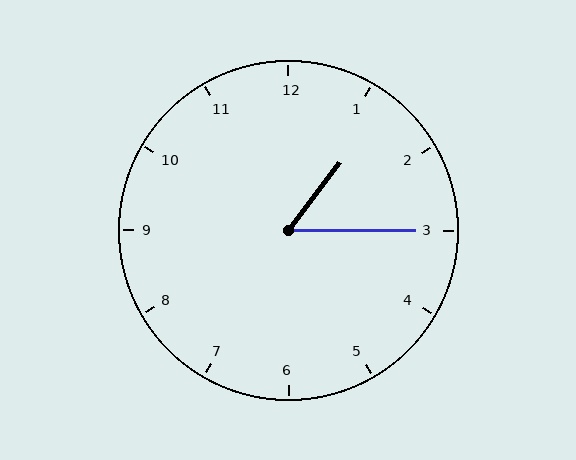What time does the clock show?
1:15.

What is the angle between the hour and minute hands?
Approximately 52 degrees.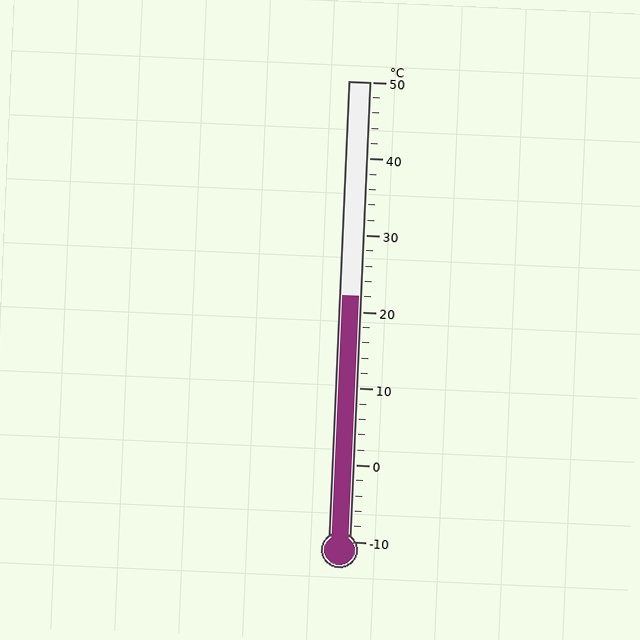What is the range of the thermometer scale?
The thermometer scale ranges from -10°C to 50°C.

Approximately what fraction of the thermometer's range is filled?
The thermometer is filled to approximately 55% of its range.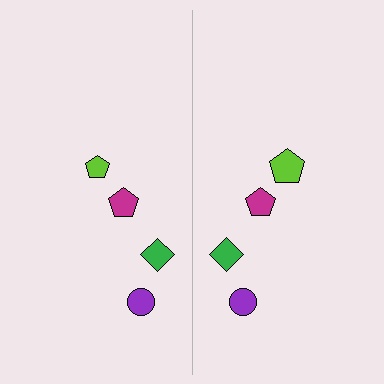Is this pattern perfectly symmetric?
No, the pattern is not perfectly symmetric. The lime pentagon on the right side has a different size than its mirror counterpart.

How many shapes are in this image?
There are 8 shapes in this image.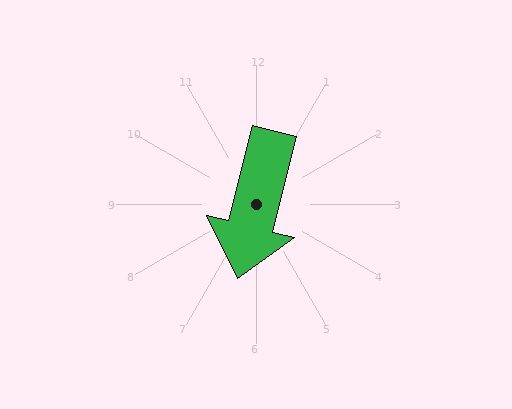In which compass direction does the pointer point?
South.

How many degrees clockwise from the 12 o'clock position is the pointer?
Approximately 194 degrees.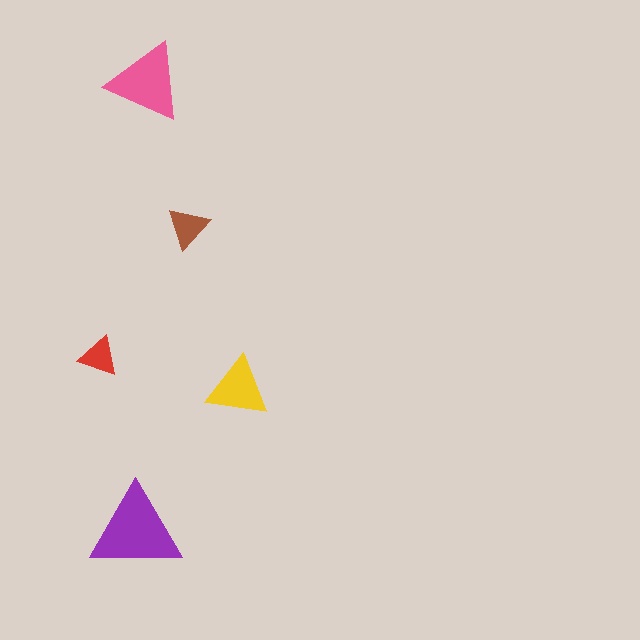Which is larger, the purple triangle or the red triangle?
The purple one.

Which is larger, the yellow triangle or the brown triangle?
The yellow one.